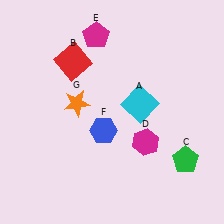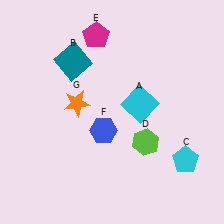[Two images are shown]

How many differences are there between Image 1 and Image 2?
There are 3 differences between the two images.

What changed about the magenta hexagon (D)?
In Image 1, D is magenta. In Image 2, it changed to lime.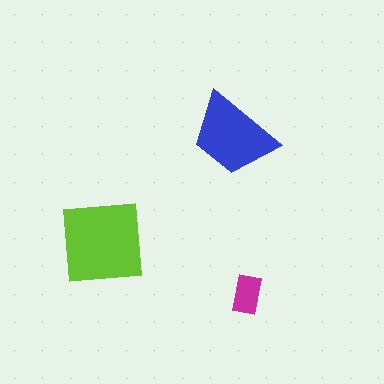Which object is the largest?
The lime square.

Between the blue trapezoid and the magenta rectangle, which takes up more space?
The blue trapezoid.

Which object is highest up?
The blue trapezoid is topmost.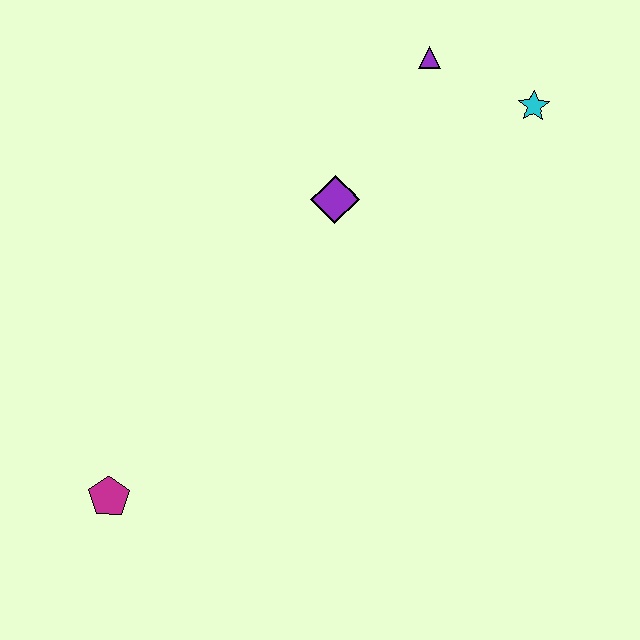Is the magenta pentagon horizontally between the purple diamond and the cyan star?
No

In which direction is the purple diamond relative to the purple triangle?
The purple diamond is below the purple triangle.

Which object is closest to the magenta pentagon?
The purple diamond is closest to the magenta pentagon.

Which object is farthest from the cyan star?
The magenta pentagon is farthest from the cyan star.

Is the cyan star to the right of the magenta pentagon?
Yes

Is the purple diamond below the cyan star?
Yes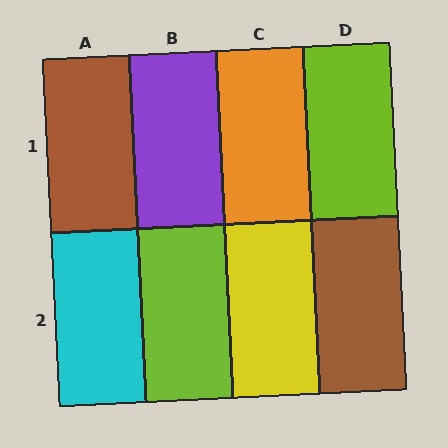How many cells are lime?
2 cells are lime.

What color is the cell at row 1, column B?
Purple.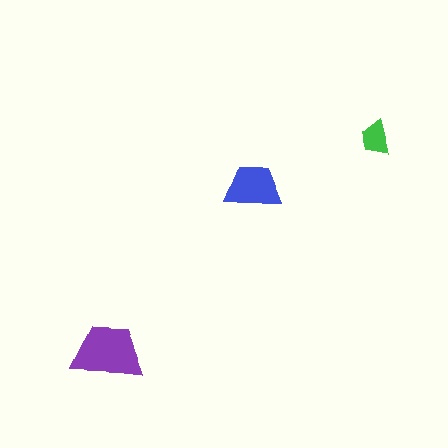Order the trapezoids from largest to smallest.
the purple one, the blue one, the green one.